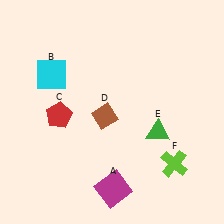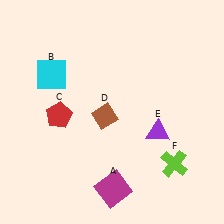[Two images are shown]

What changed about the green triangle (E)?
In Image 1, E is green. In Image 2, it changed to purple.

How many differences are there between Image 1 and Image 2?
There is 1 difference between the two images.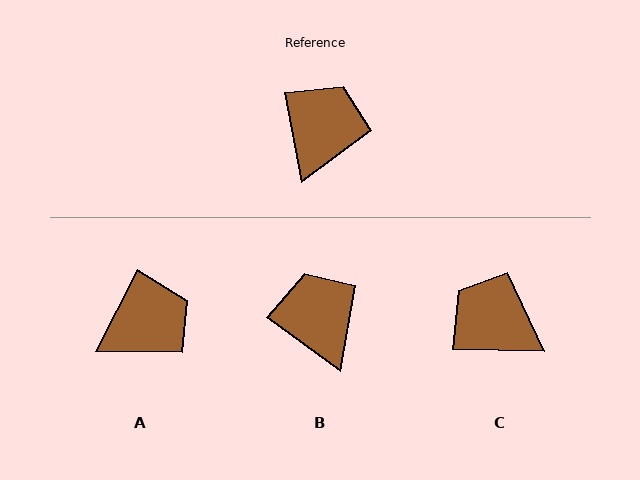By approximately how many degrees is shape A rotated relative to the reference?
Approximately 38 degrees clockwise.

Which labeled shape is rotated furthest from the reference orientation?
C, about 78 degrees away.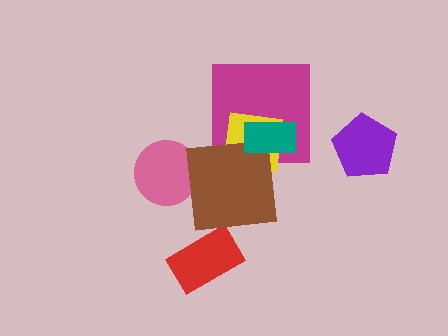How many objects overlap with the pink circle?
1 object overlaps with the pink circle.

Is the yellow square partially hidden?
Yes, it is partially covered by another shape.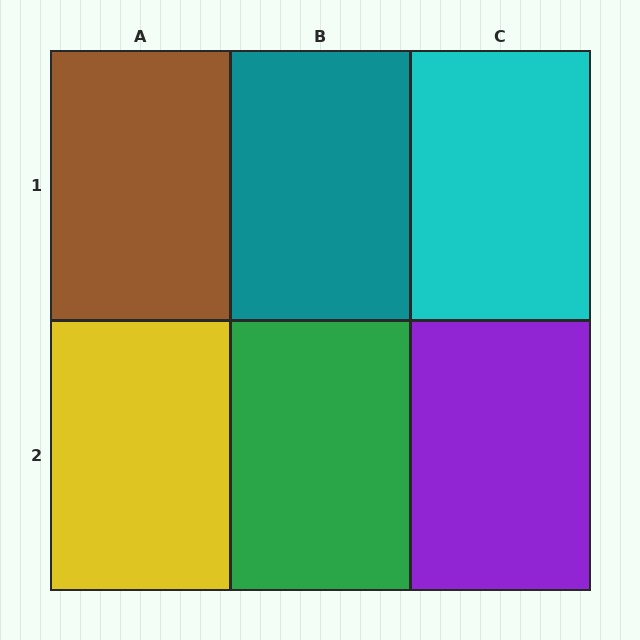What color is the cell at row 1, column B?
Teal.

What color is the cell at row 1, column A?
Brown.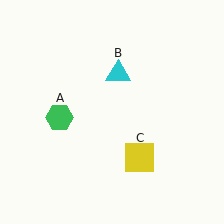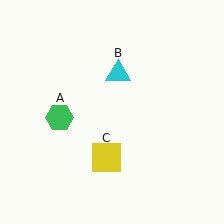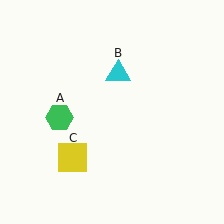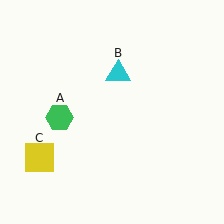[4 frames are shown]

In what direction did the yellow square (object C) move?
The yellow square (object C) moved left.